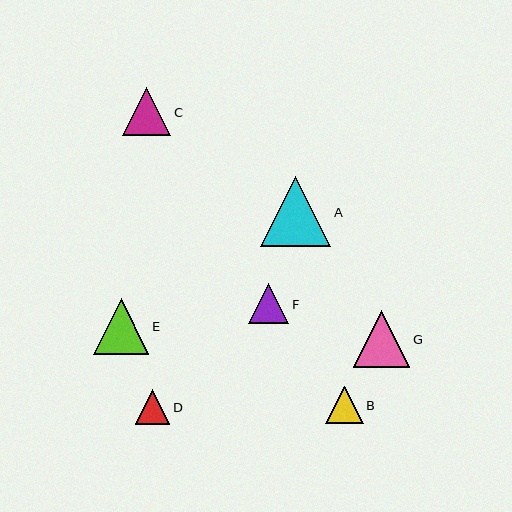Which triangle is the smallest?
Triangle D is the smallest with a size of approximately 35 pixels.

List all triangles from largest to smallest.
From largest to smallest: A, G, E, C, F, B, D.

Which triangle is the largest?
Triangle A is the largest with a size of approximately 70 pixels.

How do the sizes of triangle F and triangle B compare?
Triangle F and triangle B are approximately the same size.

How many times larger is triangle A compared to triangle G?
Triangle A is approximately 1.2 times the size of triangle G.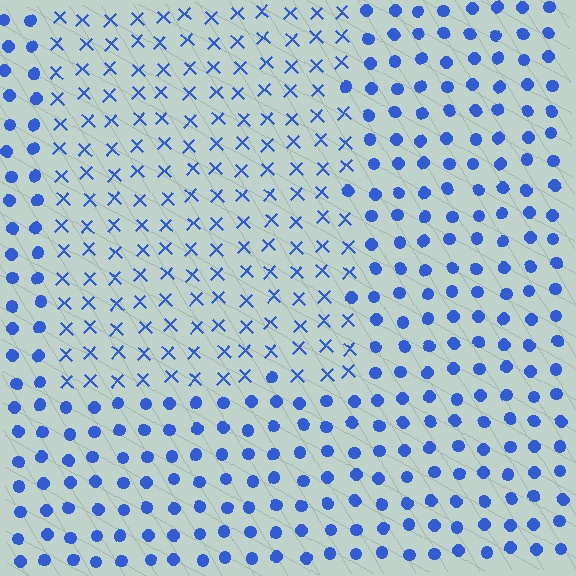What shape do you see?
I see a rectangle.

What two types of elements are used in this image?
The image uses X marks inside the rectangle region and circles outside it.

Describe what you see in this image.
The image is filled with small blue elements arranged in a uniform grid. A rectangle-shaped region contains X marks, while the surrounding area contains circles. The boundary is defined purely by the change in element shape.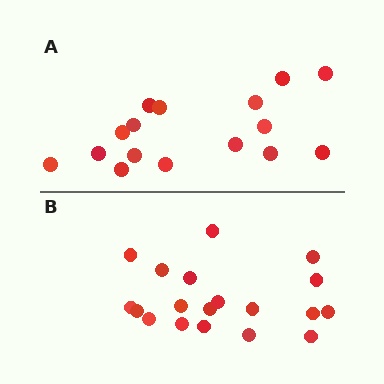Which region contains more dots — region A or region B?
Region B (the bottom region) has more dots.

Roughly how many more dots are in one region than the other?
Region B has just a few more — roughly 2 or 3 more dots than region A.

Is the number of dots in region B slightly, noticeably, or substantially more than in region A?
Region B has only slightly more — the two regions are fairly close. The ratio is roughly 1.2 to 1.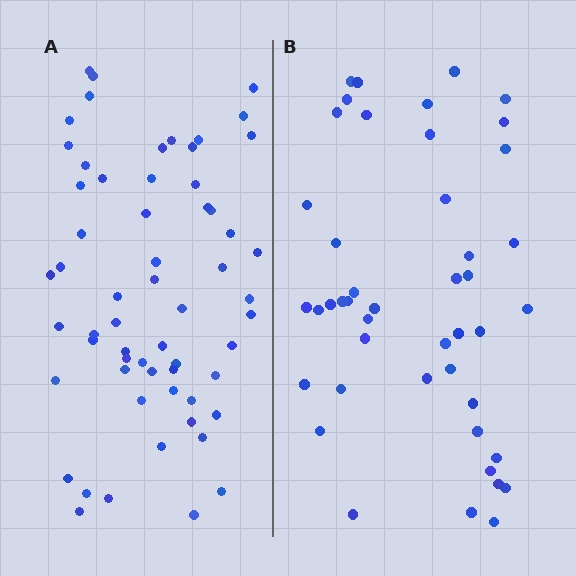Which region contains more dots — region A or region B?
Region A (the left region) has more dots.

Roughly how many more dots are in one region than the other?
Region A has approximately 15 more dots than region B.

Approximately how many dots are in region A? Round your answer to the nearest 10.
About 60 dots.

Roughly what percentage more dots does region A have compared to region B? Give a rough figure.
About 35% more.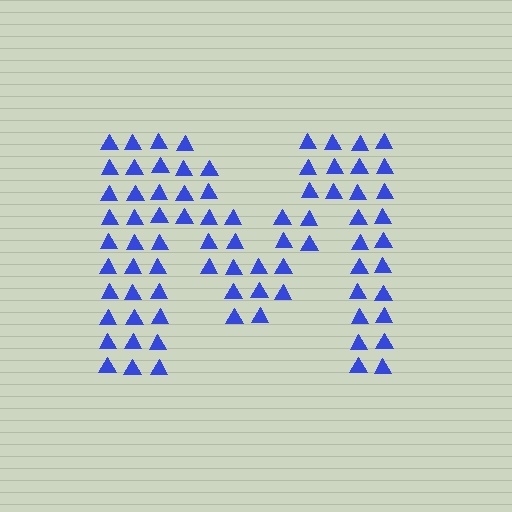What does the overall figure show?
The overall figure shows the letter M.